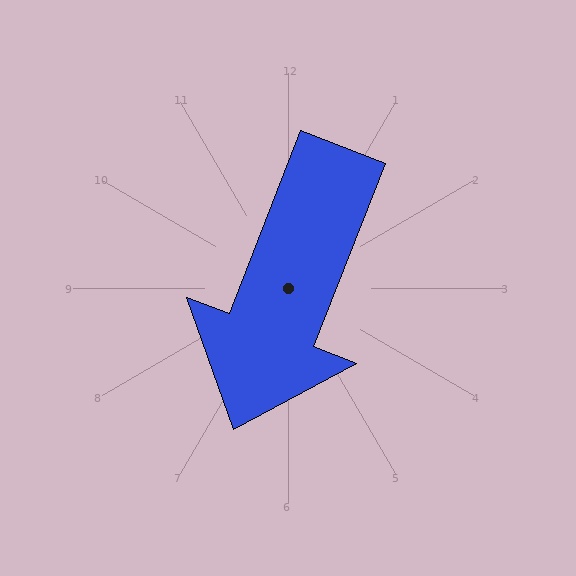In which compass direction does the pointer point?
South.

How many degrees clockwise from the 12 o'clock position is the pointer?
Approximately 201 degrees.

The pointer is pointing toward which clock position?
Roughly 7 o'clock.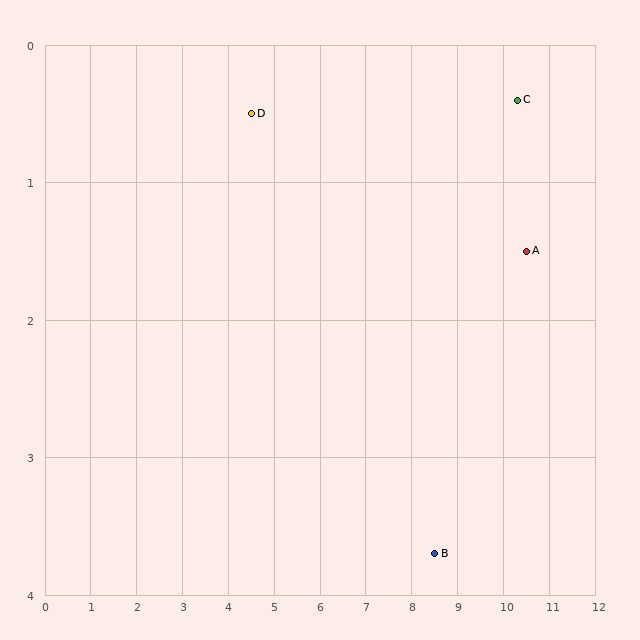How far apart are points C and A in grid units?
Points C and A are about 1.1 grid units apart.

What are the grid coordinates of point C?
Point C is at approximately (10.3, 0.4).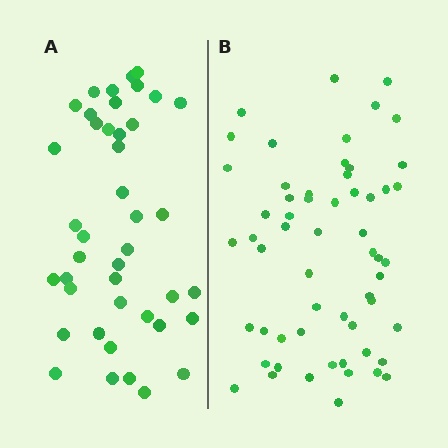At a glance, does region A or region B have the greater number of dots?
Region B (the right region) has more dots.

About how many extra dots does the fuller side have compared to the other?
Region B has approximately 15 more dots than region A.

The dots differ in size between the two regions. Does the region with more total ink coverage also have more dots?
No. Region A has more total ink coverage because its dots are larger, but region B actually contains more individual dots. Total area can be misleading — the number of items is what matters here.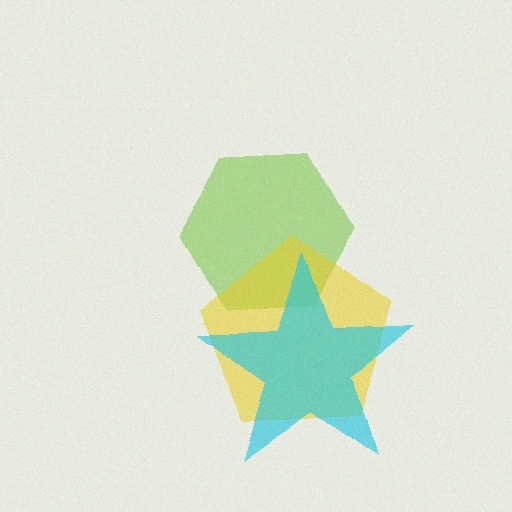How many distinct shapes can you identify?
There are 3 distinct shapes: a lime hexagon, a yellow pentagon, a cyan star.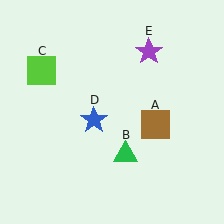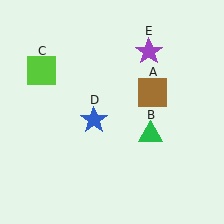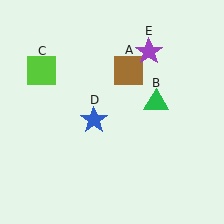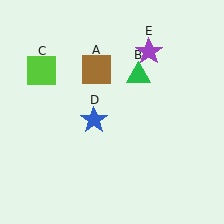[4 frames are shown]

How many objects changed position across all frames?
2 objects changed position: brown square (object A), green triangle (object B).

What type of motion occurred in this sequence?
The brown square (object A), green triangle (object B) rotated counterclockwise around the center of the scene.